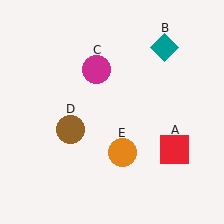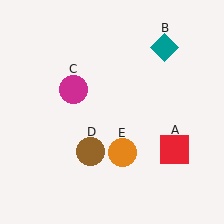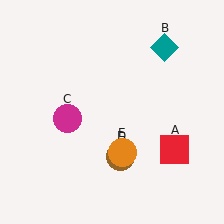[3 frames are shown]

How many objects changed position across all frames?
2 objects changed position: magenta circle (object C), brown circle (object D).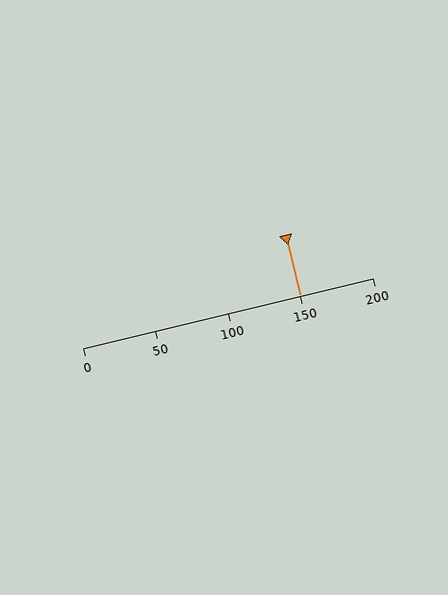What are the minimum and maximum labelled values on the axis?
The axis runs from 0 to 200.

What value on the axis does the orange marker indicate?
The marker indicates approximately 150.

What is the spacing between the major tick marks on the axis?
The major ticks are spaced 50 apart.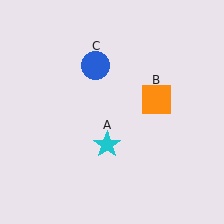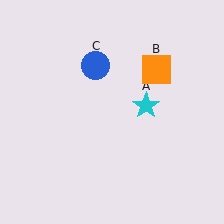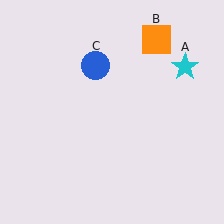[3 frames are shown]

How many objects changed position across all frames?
2 objects changed position: cyan star (object A), orange square (object B).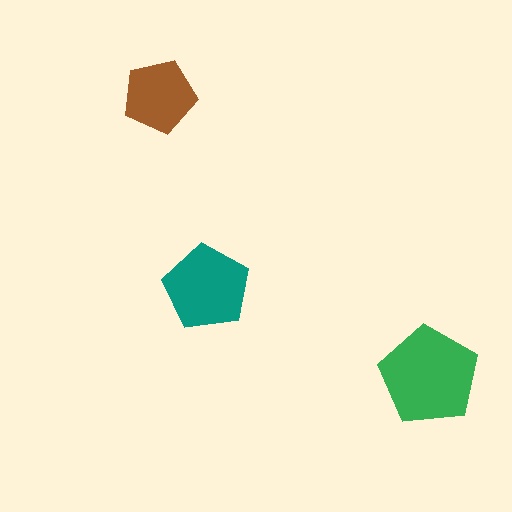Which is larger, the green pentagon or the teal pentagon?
The green one.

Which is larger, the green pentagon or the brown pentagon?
The green one.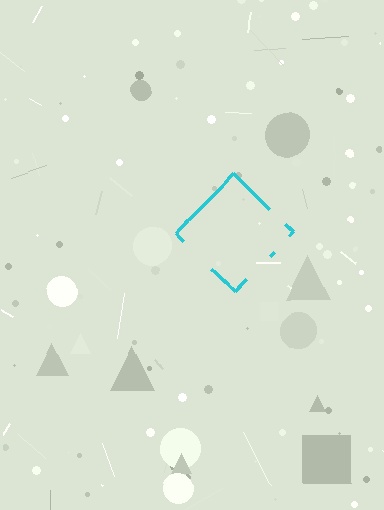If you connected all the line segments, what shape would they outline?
They would outline a diamond.